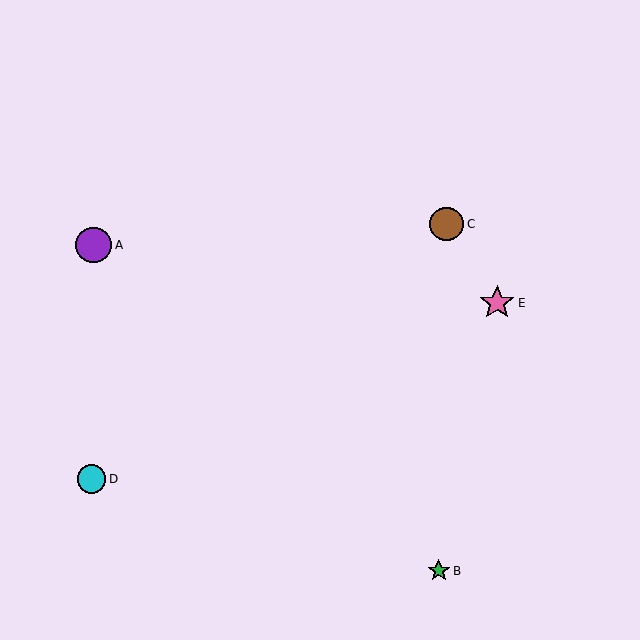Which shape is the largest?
The purple circle (labeled A) is the largest.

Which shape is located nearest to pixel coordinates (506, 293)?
The pink star (labeled E) at (497, 303) is nearest to that location.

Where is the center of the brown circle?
The center of the brown circle is at (447, 224).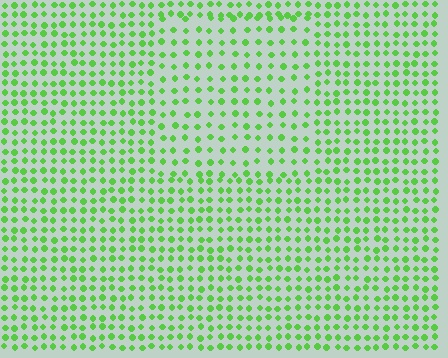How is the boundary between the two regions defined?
The boundary is defined by a change in element density (approximately 1.5x ratio). All elements are the same color, size, and shape.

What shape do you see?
I see a rectangle.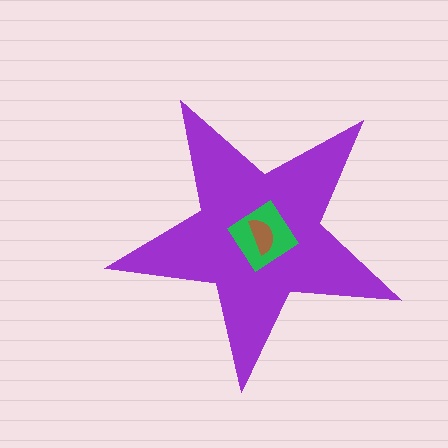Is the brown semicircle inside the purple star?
Yes.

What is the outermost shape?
The purple star.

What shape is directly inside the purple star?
The green diamond.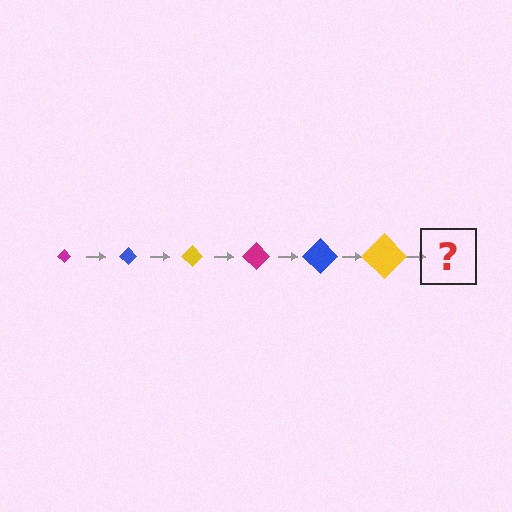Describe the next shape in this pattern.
It should be a magenta diamond, larger than the previous one.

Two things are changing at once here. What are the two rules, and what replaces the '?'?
The two rules are that the diamond grows larger each step and the color cycles through magenta, blue, and yellow. The '?' should be a magenta diamond, larger than the previous one.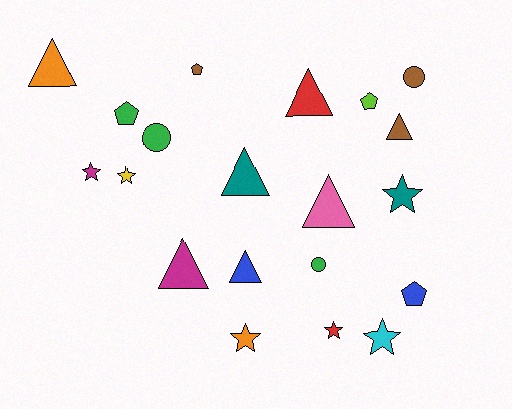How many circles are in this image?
There are 3 circles.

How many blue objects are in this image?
There are 2 blue objects.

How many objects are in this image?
There are 20 objects.